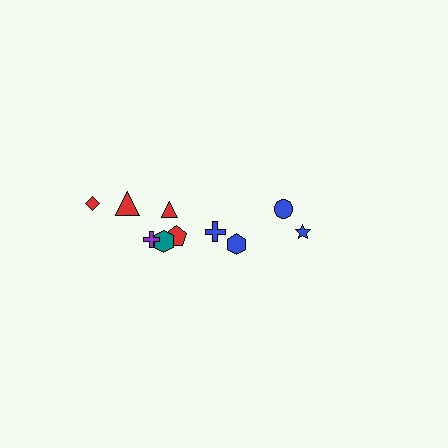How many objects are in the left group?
There are 6 objects.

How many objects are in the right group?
There are 4 objects.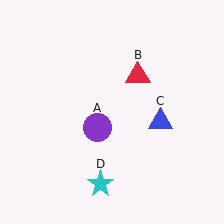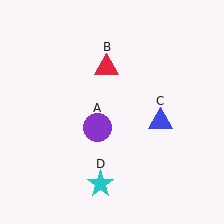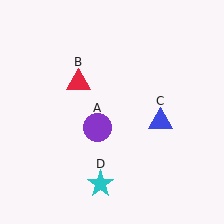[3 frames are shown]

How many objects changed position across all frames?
1 object changed position: red triangle (object B).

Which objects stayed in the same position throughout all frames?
Purple circle (object A) and blue triangle (object C) and cyan star (object D) remained stationary.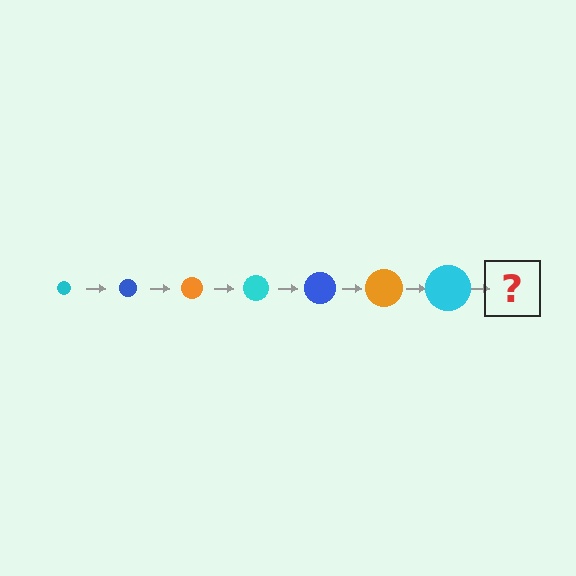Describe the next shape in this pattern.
It should be a blue circle, larger than the previous one.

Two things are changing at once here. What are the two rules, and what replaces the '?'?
The two rules are that the circle grows larger each step and the color cycles through cyan, blue, and orange. The '?' should be a blue circle, larger than the previous one.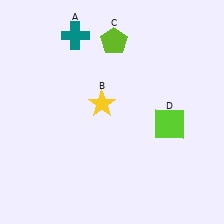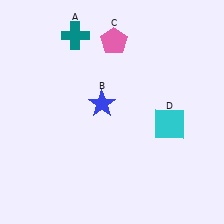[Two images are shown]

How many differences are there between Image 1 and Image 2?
There are 3 differences between the two images.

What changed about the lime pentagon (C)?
In Image 1, C is lime. In Image 2, it changed to pink.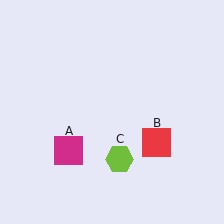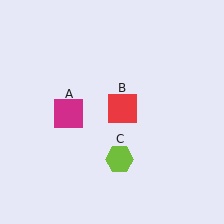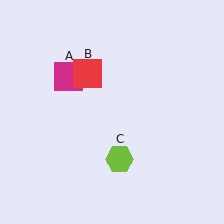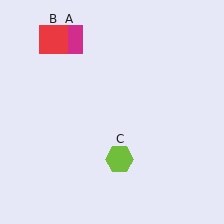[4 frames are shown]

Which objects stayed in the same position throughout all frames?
Lime hexagon (object C) remained stationary.